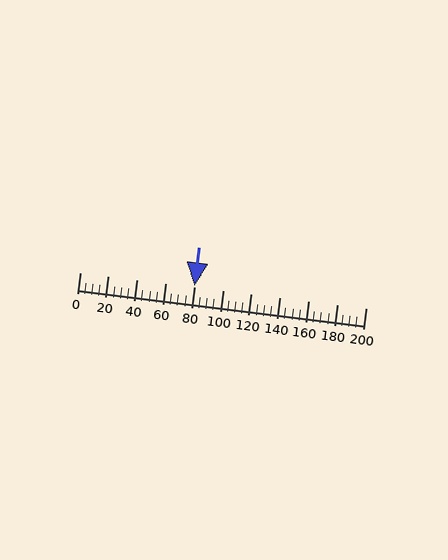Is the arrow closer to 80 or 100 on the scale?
The arrow is closer to 80.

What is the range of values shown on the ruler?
The ruler shows values from 0 to 200.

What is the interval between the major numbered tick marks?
The major tick marks are spaced 20 units apart.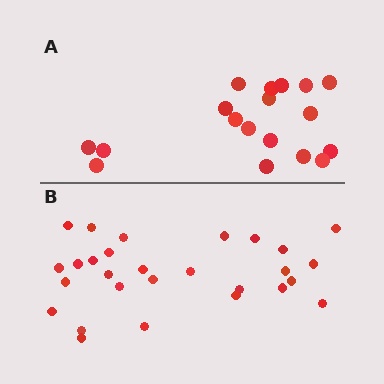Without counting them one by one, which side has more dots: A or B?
Region B (the bottom region) has more dots.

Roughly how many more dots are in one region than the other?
Region B has roughly 10 or so more dots than region A.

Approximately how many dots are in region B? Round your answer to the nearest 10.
About 30 dots. (The exact count is 28, which rounds to 30.)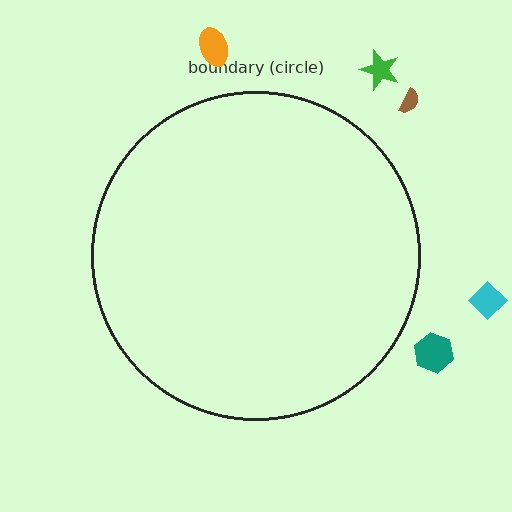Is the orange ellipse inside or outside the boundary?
Outside.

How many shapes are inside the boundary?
0 inside, 5 outside.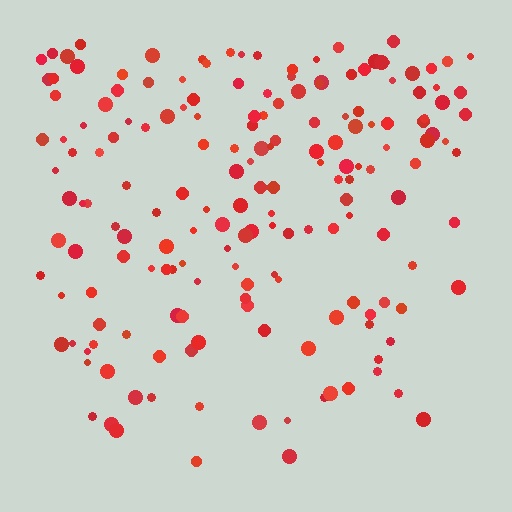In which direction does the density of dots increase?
From bottom to top, with the top side densest.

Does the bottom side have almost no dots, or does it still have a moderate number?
Still a moderate number, just noticeably fewer than the top.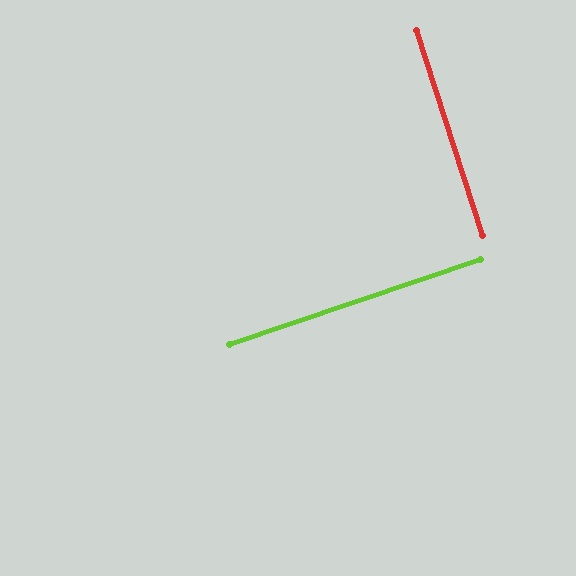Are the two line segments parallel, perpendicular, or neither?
Perpendicular — they meet at approximately 89°.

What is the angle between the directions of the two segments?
Approximately 89 degrees.